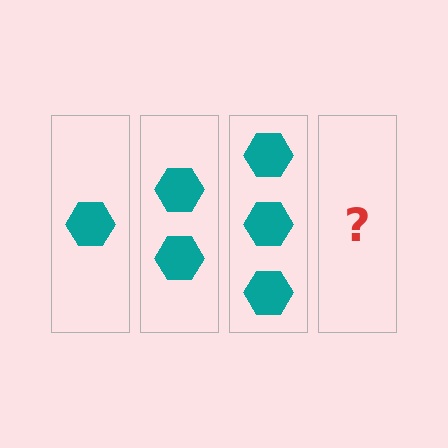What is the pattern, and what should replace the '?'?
The pattern is that each step adds one more hexagon. The '?' should be 4 hexagons.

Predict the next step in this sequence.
The next step is 4 hexagons.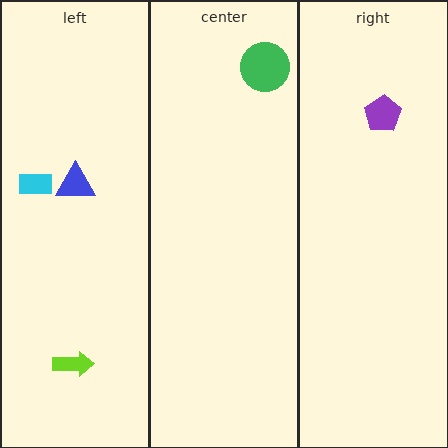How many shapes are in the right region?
1.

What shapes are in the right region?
The purple pentagon.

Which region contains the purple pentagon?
The right region.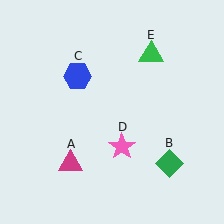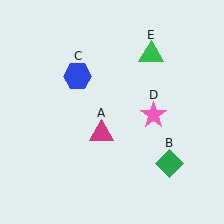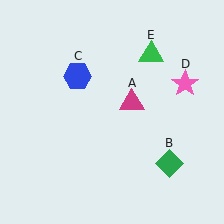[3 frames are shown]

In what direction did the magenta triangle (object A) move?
The magenta triangle (object A) moved up and to the right.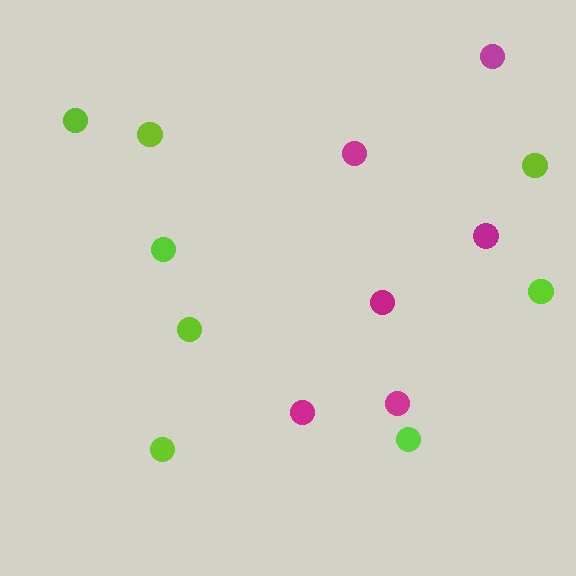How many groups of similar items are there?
There are 2 groups: one group of magenta circles (6) and one group of lime circles (8).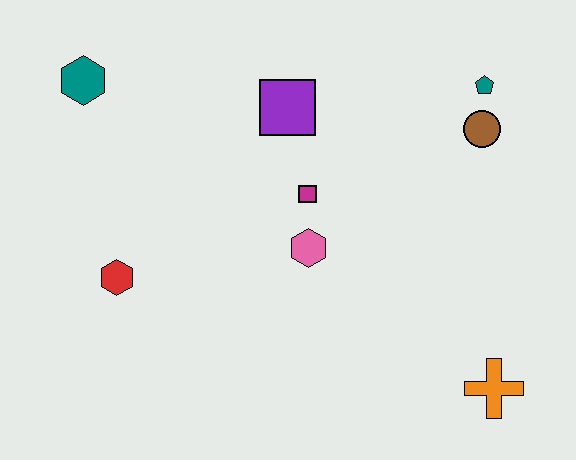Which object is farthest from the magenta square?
The orange cross is farthest from the magenta square.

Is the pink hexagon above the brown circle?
No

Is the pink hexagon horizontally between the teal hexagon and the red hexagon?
No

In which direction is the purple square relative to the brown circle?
The purple square is to the left of the brown circle.